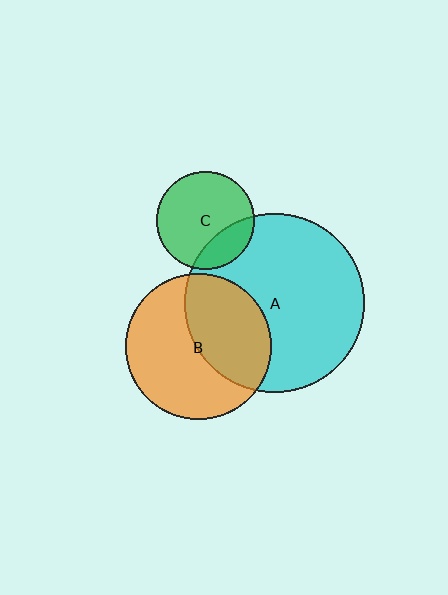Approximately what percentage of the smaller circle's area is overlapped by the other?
Approximately 25%.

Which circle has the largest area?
Circle A (cyan).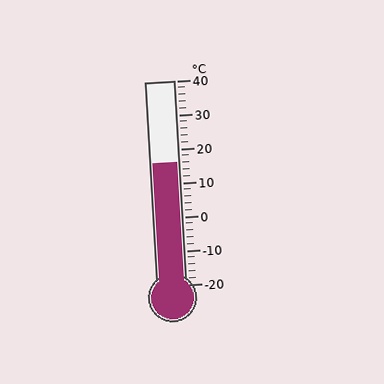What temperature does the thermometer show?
The thermometer shows approximately 16°C.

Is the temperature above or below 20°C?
The temperature is below 20°C.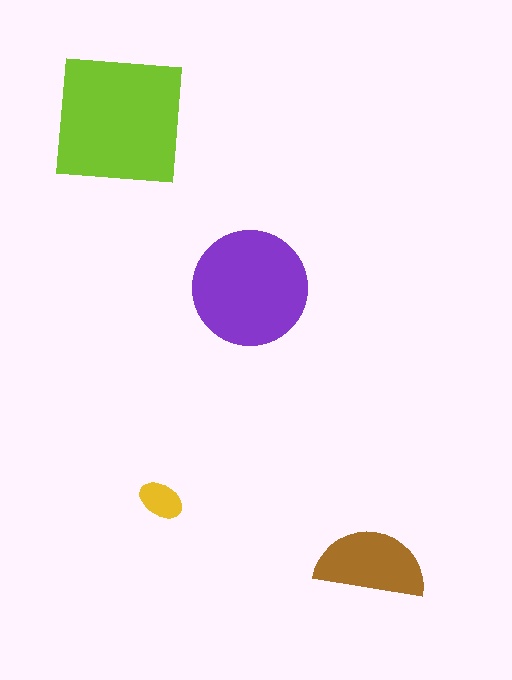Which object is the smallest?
The yellow ellipse.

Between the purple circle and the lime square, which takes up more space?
The lime square.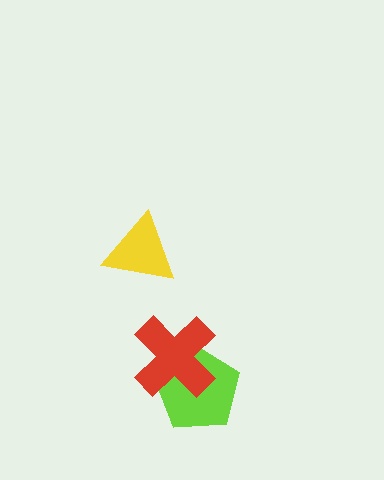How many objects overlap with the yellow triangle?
0 objects overlap with the yellow triangle.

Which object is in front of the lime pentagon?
The red cross is in front of the lime pentagon.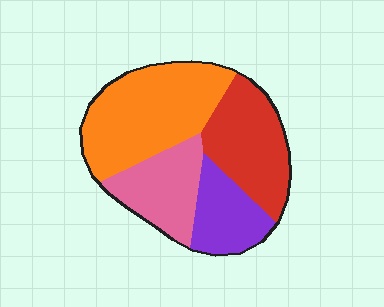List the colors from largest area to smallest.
From largest to smallest: orange, red, pink, purple.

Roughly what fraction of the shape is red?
Red takes up about one quarter (1/4) of the shape.